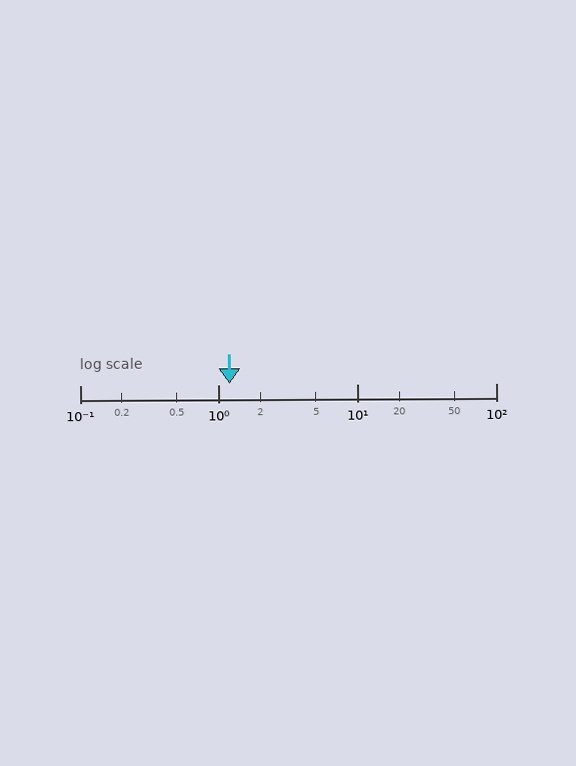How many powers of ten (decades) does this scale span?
The scale spans 3 decades, from 0.1 to 100.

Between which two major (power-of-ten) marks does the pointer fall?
The pointer is between 1 and 10.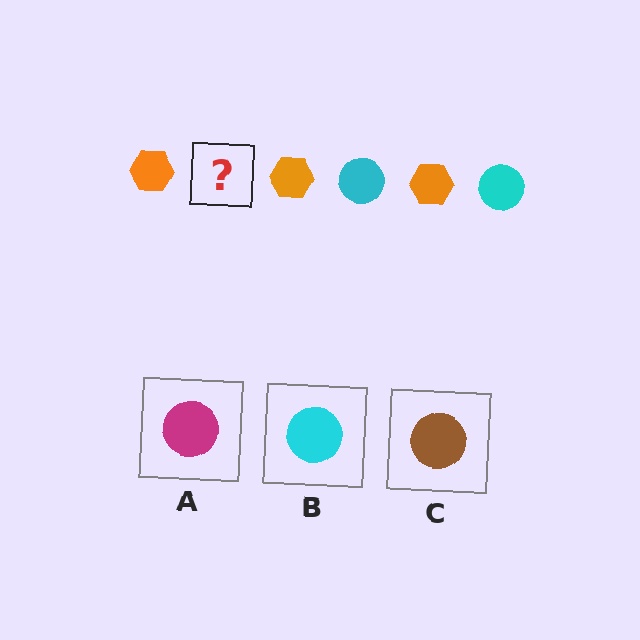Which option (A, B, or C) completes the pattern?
B.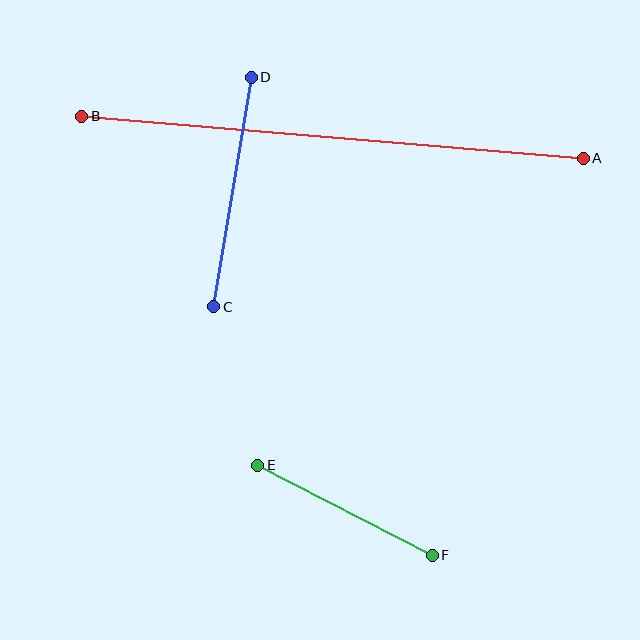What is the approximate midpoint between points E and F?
The midpoint is at approximately (345, 510) pixels.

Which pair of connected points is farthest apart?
Points A and B are farthest apart.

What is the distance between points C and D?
The distance is approximately 232 pixels.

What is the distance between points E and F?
The distance is approximately 196 pixels.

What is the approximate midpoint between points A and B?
The midpoint is at approximately (333, 137) pixels.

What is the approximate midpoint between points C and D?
The midpoint is at approximately (232, 192) pixels.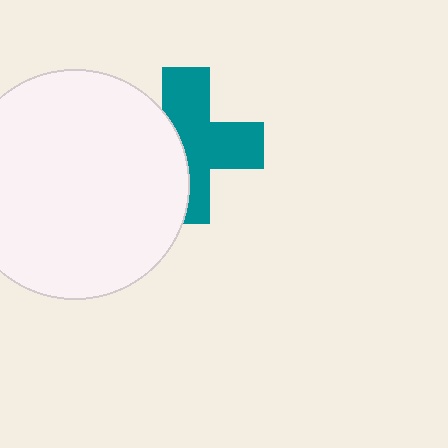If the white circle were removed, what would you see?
You would see the complete teal cross.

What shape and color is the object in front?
The object in front is a white circle.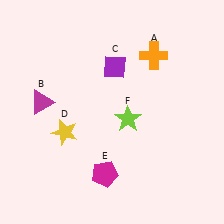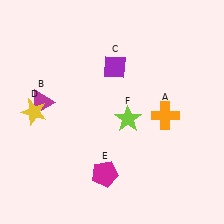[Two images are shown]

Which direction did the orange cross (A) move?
The orange cross (A) moved down.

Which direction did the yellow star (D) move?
The yellow star (D) moved left.